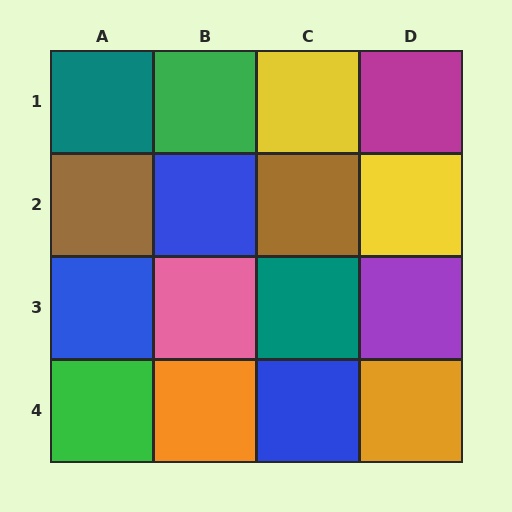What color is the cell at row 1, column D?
Magenta.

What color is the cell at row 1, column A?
Teal.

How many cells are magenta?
1 cell is magenta.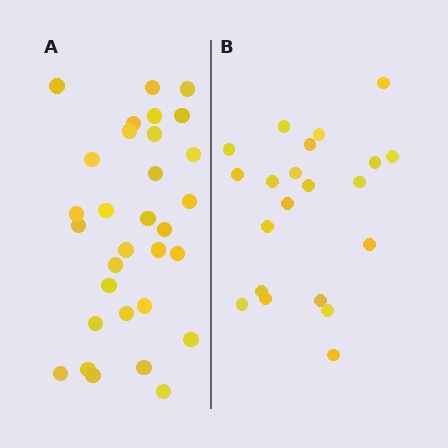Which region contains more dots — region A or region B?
Region A (the left region) has more dots.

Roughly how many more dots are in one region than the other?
Region A has roughly 10 or so more dots than region B.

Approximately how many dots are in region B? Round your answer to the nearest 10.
About 20 dots. (The exact count is 21, which rounds to 20.)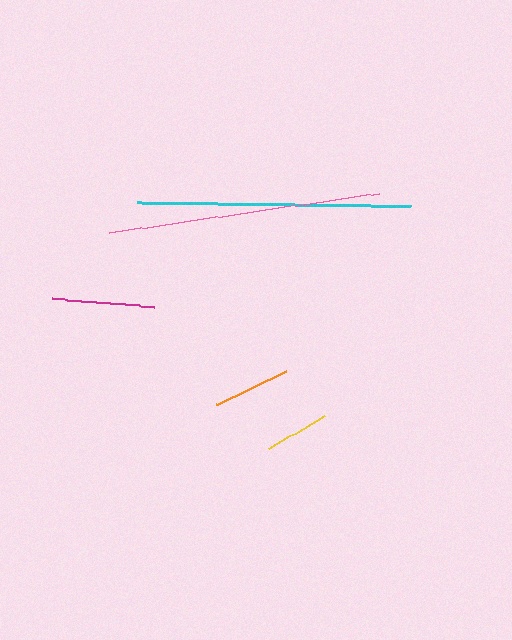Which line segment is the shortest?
The yellow line is the shortest at approximately 64 pixels.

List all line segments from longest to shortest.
From longest to shortest: cyan, pink, magenta, orange, yellow.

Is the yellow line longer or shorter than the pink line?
The pink line is longer than the yellow line.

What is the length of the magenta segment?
The magenta segment is approximately 102 pixels long.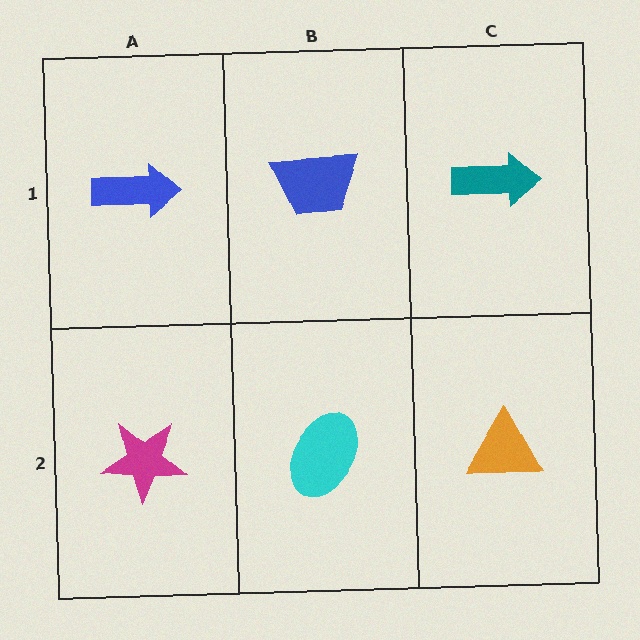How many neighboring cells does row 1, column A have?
2.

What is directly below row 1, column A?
A magenta star.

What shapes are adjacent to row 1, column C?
An orange triangle (row 2, column C), a blue trapezoid (row 1, column B).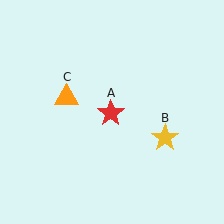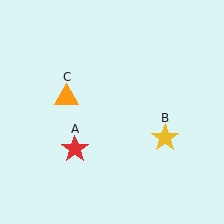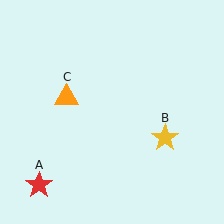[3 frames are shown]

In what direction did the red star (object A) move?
The red star (object A) moved down and to the left.